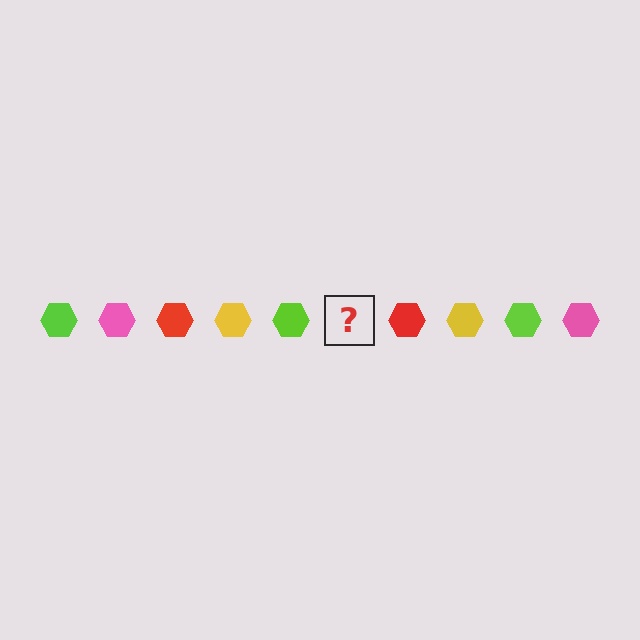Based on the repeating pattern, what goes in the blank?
The blank should be a pink hexagon.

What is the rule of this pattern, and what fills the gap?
The rule is that the pattern cycles through lime, pink, red, yellow hexagons. The gap should be filled with a pink hexagon.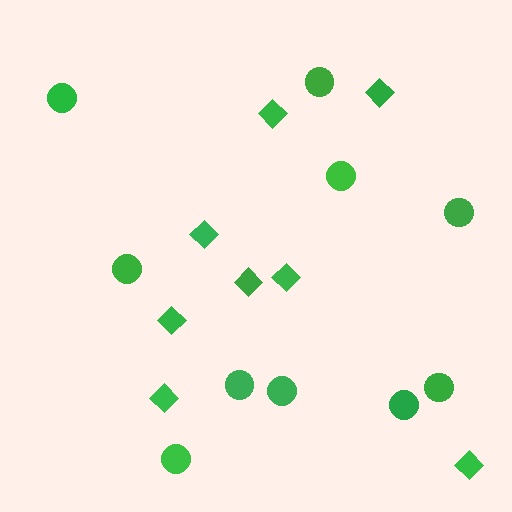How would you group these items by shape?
There are 2 groups: one group of diamonds (8) and one group of circles (10).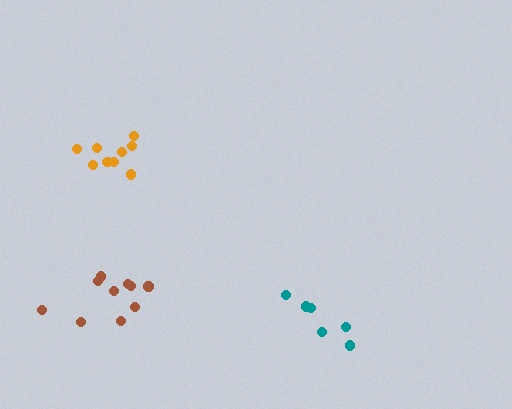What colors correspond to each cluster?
The clusters are colored: brown, teal, orange.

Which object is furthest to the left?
The brown cluster is leftmost.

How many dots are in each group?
Group 1: 10 dots, Group 2: 6 dots, Group 3: 9 dots (25 total).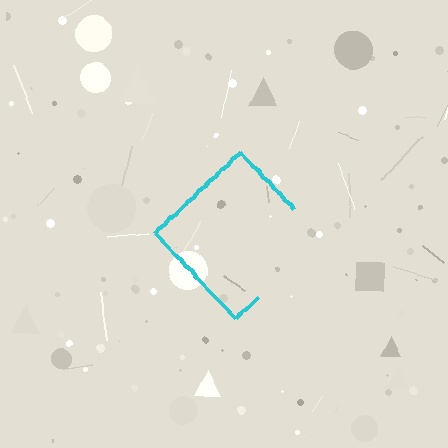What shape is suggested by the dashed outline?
The dashed outline suggests a diamond.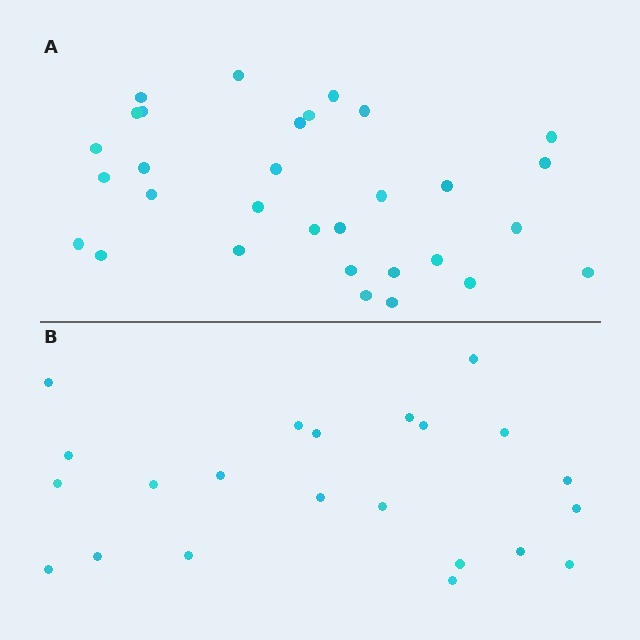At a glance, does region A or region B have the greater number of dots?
Region A (the top region) has more dots.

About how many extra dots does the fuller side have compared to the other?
Region A has roughly 8 or so more dots than region B.